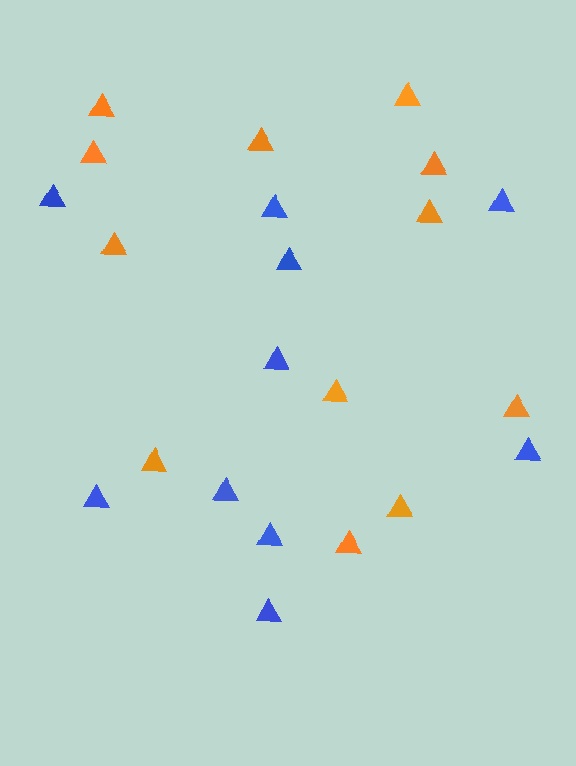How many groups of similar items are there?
There are 2 groups: one group of blue triangles (10) and one group of orange triangles (12).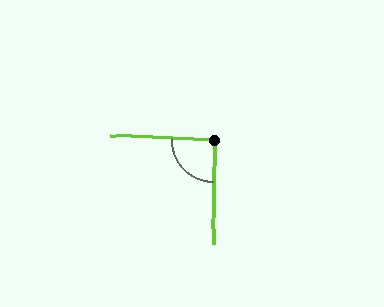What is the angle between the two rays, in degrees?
Approximately 92 degrees.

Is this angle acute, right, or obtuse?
It is approximately a right angle.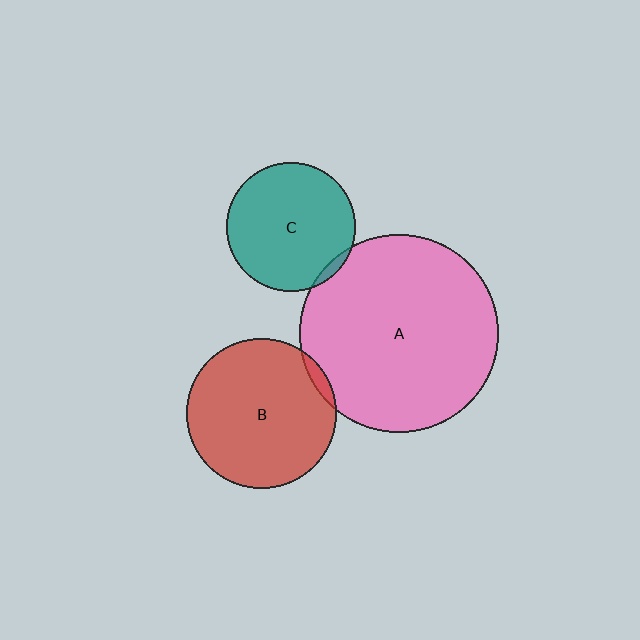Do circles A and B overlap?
Yes.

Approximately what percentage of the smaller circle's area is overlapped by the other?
Approximately 5%.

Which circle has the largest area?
Circle A (pink).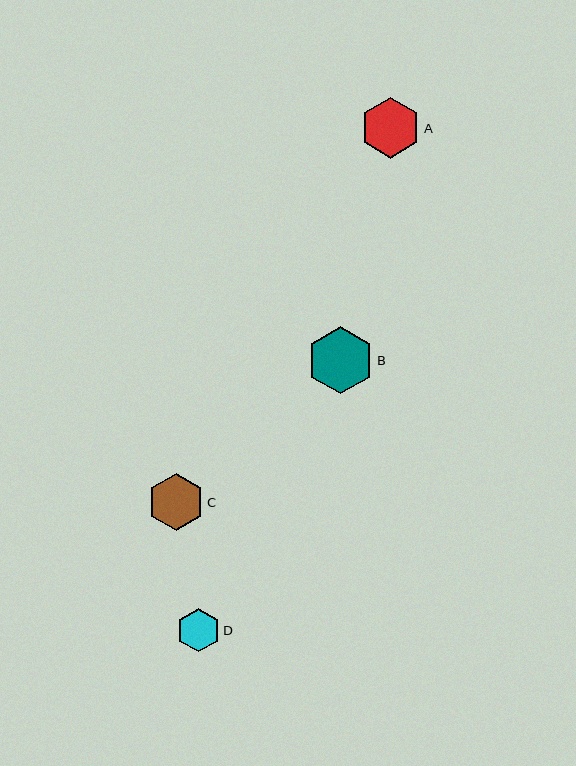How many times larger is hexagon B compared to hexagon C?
Hexagon B is approximately 1.2 times the size of hexagon C.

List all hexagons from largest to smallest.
From largest to smallest: B, A, C, D.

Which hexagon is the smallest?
Hexagon D is the smallest with a size of approximately 44 pixels.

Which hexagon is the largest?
Hexagon B is the largest with a size of approximately 67 pixels.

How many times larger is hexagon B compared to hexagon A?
Hexagon B is approximately 1.1 times the size of hexagon A.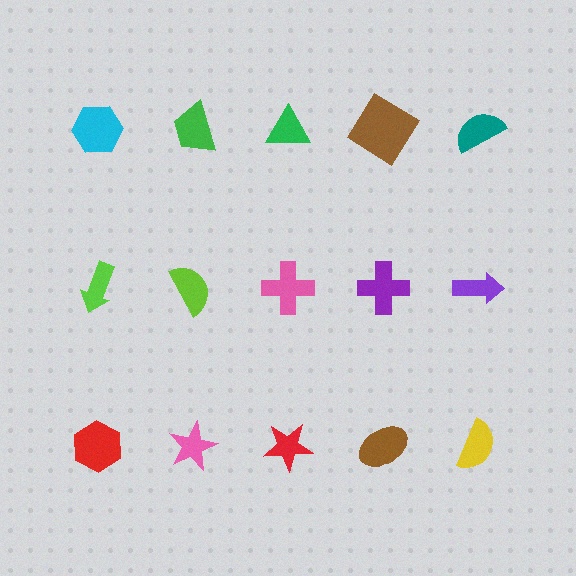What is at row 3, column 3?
A red star.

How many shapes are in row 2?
5 shapes.